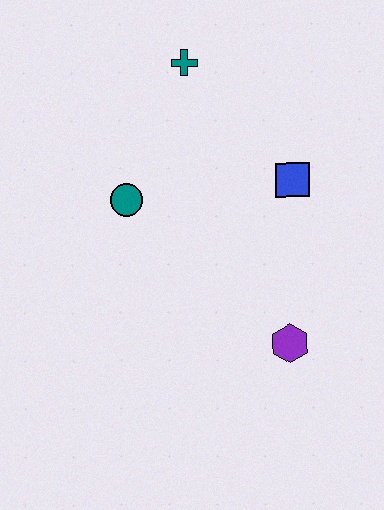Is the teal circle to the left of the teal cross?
Yes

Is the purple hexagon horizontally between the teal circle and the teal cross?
No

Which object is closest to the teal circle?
The teal cross is closest to the teal circle.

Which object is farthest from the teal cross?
The purple hexagon is farthest from the teal cross.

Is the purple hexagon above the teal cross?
No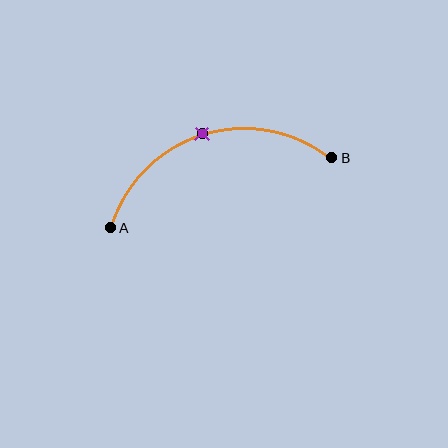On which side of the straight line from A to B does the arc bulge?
The arc bulges above the straight line connecting A and B.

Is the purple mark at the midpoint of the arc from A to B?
Yes. The purple mark lies on the arc at equal arc-length from both A and B — it is the arc midpoint.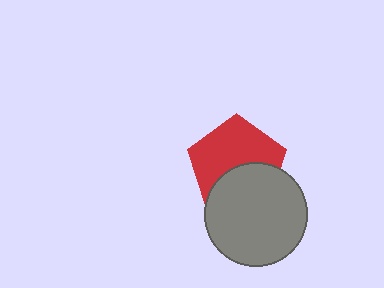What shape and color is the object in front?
The object in front is a gray circle.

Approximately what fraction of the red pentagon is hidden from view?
Roughly 41% of the red pentagon is hidden behind the gray circle.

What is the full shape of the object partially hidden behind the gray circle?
The partially hidden object is a red pentagon.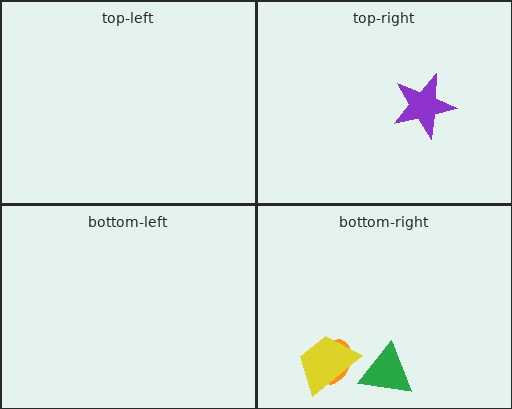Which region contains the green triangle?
The bottom-right region.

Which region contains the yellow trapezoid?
The bottom-right region.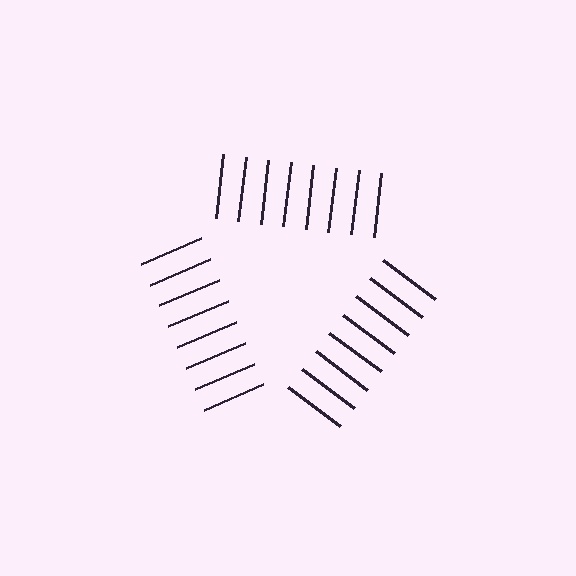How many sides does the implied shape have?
3 sides — the line-ends trace a triangle.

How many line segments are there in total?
24 — 8 along each of the 3 edges.